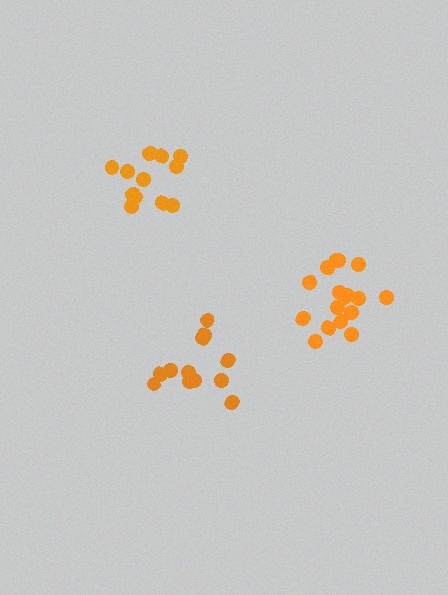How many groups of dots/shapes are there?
There are 3 groups.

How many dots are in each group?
Group 1: 12 dots, Group 2: 17 dots, Group 3: 12 dots (41 total).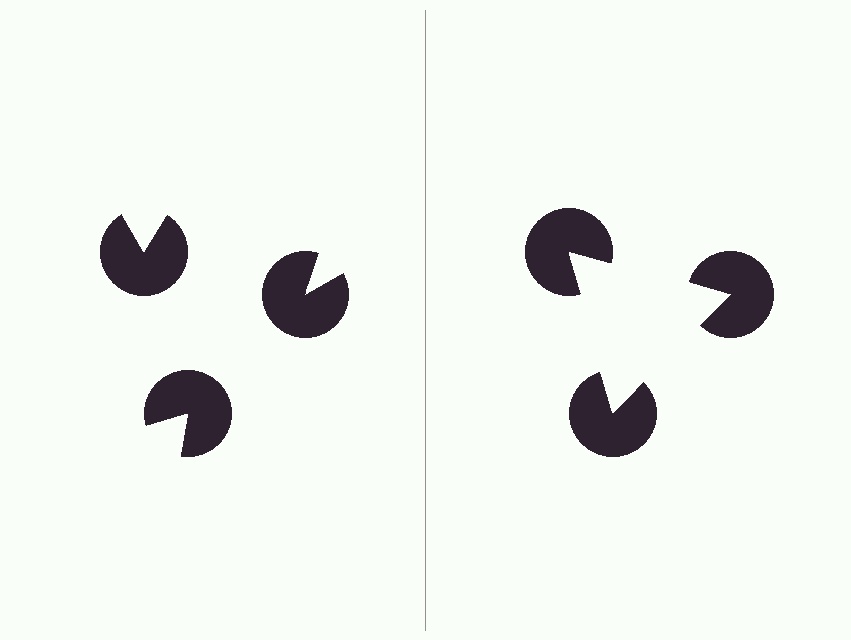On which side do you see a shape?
An illusory triangle appears on the right side. On the left side the wedge cuts are rotated, so no coherent shape forms.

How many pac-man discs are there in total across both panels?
6 — 3 on each side.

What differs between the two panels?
The pac-man discs are positioned identically on both sides; only the wedge orientations differ. On the right they align to a triangle; on the left they are misaligned.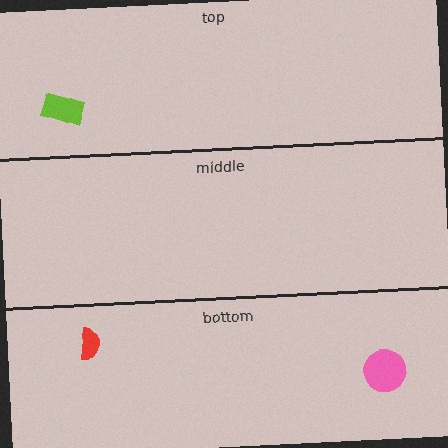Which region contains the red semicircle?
The bottom region.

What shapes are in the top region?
The lime rectangle.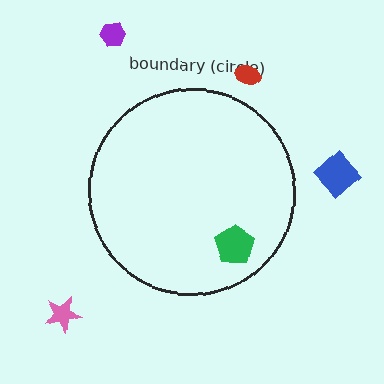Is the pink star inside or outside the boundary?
Outside.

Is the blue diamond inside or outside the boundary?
Outside.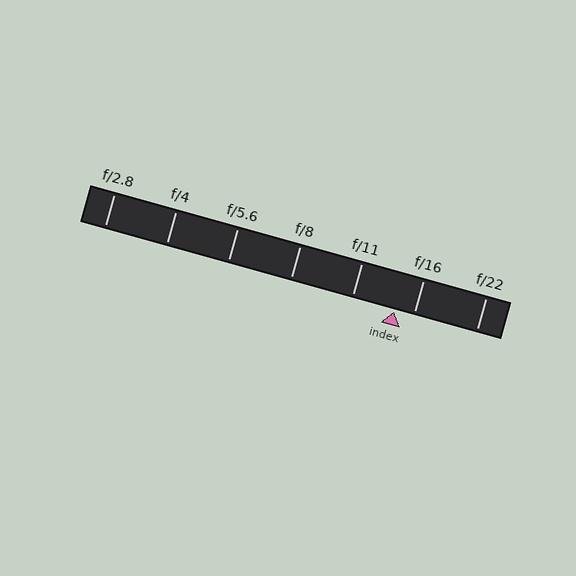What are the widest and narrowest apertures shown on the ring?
The widest aperture shown is f/2.8 and the narrowest is f/22.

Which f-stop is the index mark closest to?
The index mark is closest to f/16.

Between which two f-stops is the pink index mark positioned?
The index mark is between f/11 and f/16.